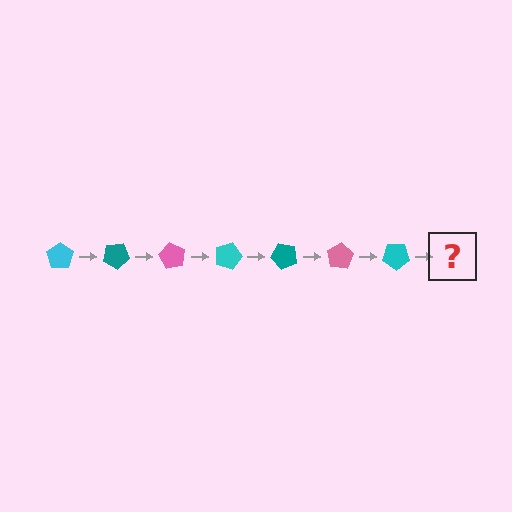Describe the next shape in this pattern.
It should be a teal pentagon, rotated 210 degrees from the start.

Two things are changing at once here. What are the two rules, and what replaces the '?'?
The two rules are that it rotates 30 degrees each step and the color cycles through cyan, teal, and pink. The '?' should be a teal pentagon, rotated 210 degrees from the start.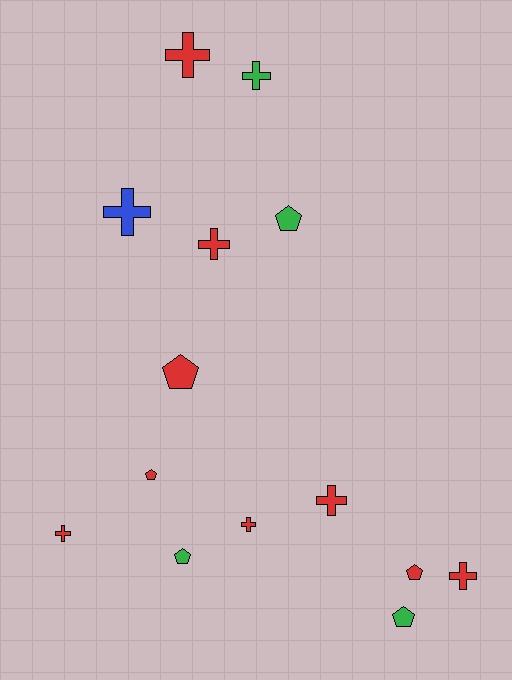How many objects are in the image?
There are 14 objects.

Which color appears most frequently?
Red, with 9 objects.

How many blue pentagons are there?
There are no blue pentagons.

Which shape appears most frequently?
Cross, with 8 objects.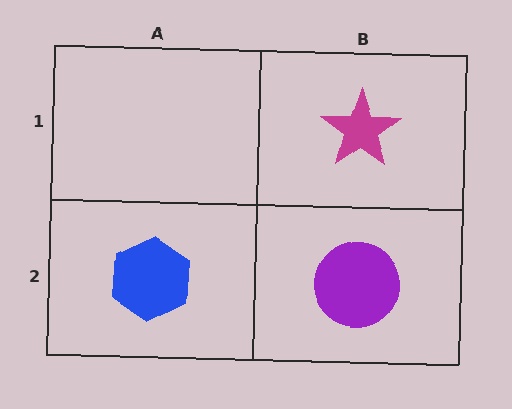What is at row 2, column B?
A purple circle.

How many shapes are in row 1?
1 shape.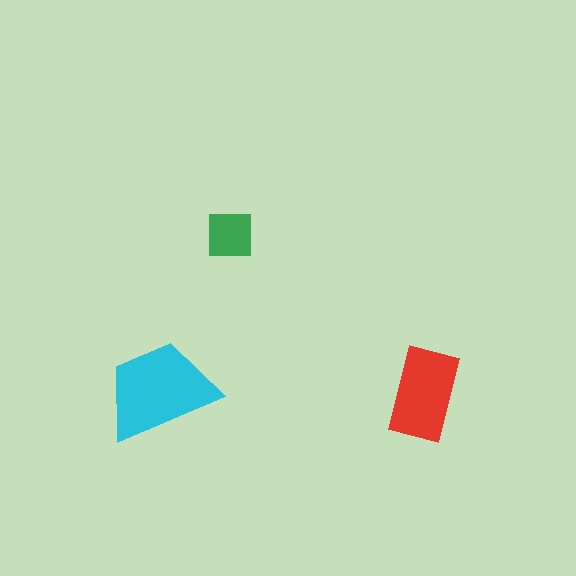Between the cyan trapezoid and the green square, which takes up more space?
The cyan trapezoid.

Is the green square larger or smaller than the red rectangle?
Smaller.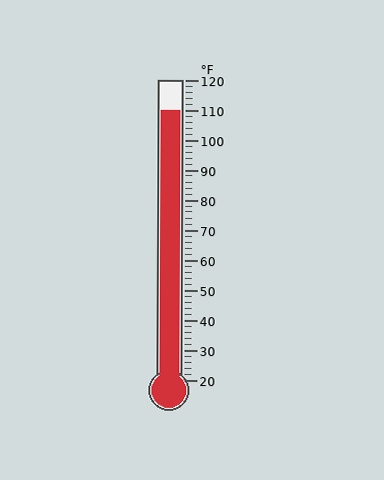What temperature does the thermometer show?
The thermometer shows approximately 110°F.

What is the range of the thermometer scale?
The thermometer scale ranges from 20°F to 120°F.